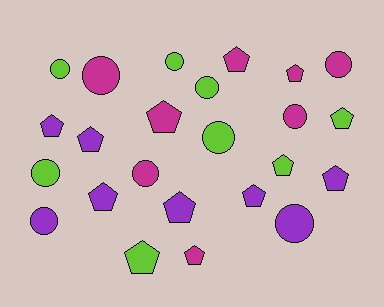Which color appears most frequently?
Purple, with 8 objects.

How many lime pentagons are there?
There are 3 lime pentagons.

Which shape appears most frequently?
Pentagon, with 13 objects.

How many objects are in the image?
There are 24 objects.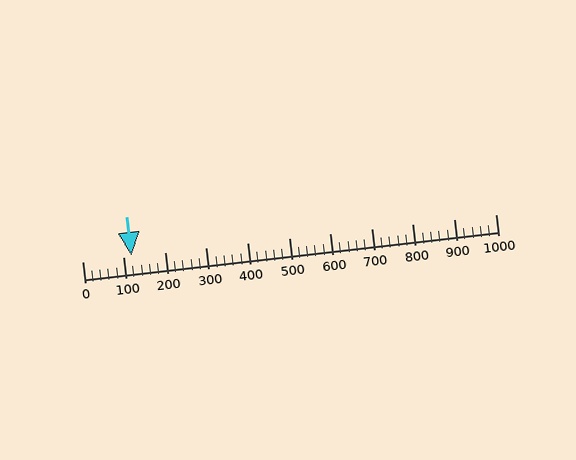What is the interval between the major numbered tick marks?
The major tick marks are spaced 100 units apart.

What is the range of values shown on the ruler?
The ruler shows values from 0 to 1000.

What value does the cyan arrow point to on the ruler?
The cyan arrow points to approximately 119.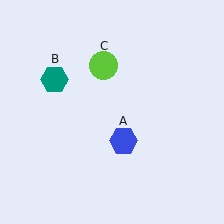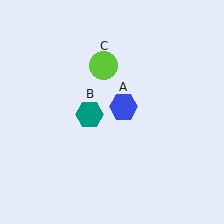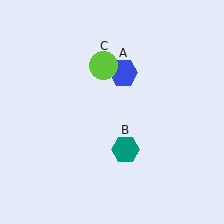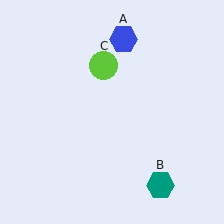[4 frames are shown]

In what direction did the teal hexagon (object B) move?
The teal hexagon (object B) moved down and to the right.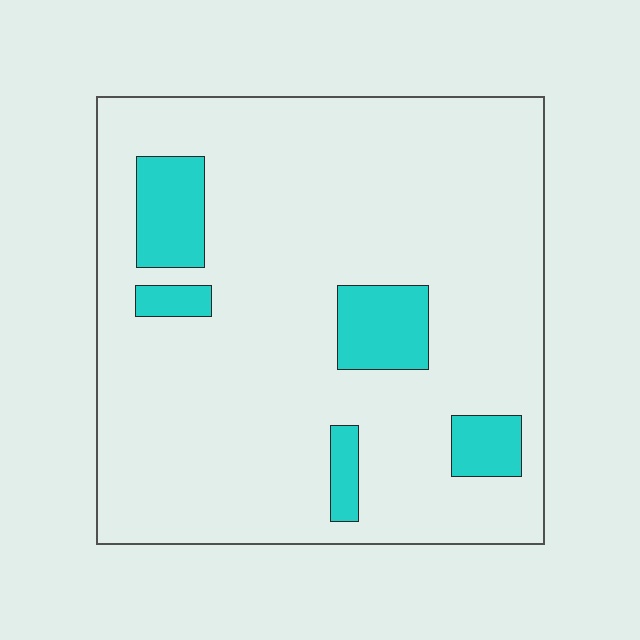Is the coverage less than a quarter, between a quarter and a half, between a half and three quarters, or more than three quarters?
Less than a quarter.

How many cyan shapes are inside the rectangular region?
5.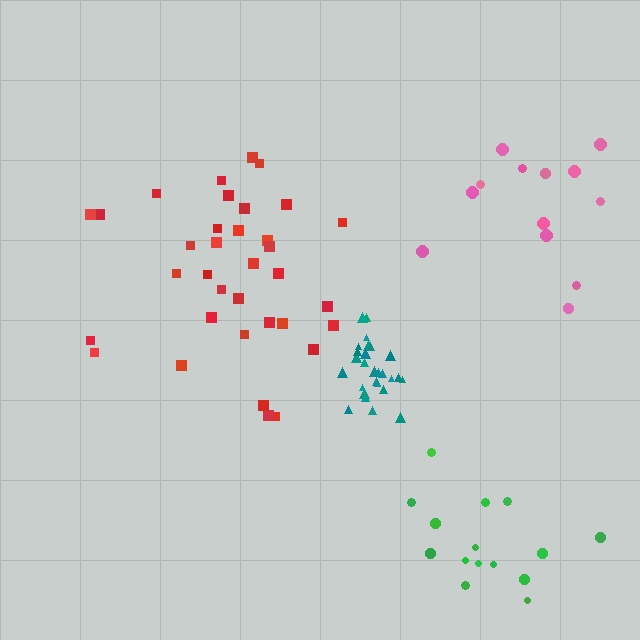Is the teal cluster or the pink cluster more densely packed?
Teal.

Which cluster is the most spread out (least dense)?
Pink.